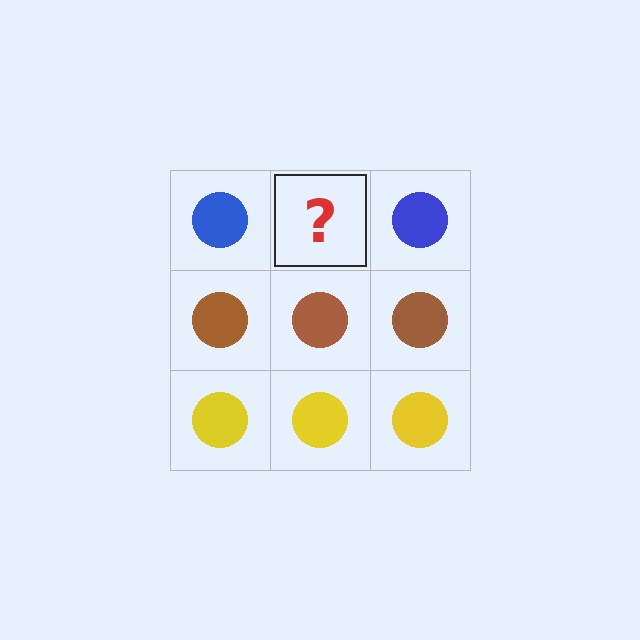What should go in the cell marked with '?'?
The missing cell should contain a blue circle.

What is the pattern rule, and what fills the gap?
The rule is that each row has a consistent color. The gap should be filled with a blue circle.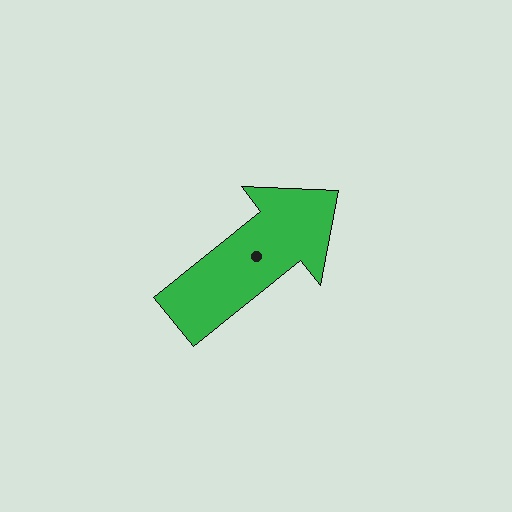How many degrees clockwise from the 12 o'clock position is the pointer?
Approximately 51 degrees.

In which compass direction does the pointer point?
Northeast.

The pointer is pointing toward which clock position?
Roughly 2 o'clock.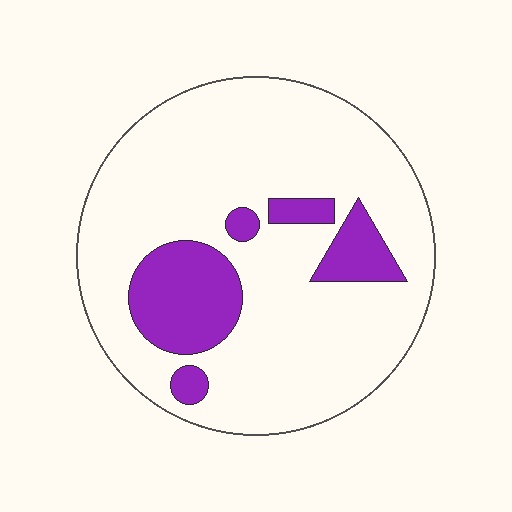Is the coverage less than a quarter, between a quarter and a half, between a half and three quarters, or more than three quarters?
Less than a quarter.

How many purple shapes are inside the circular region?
5.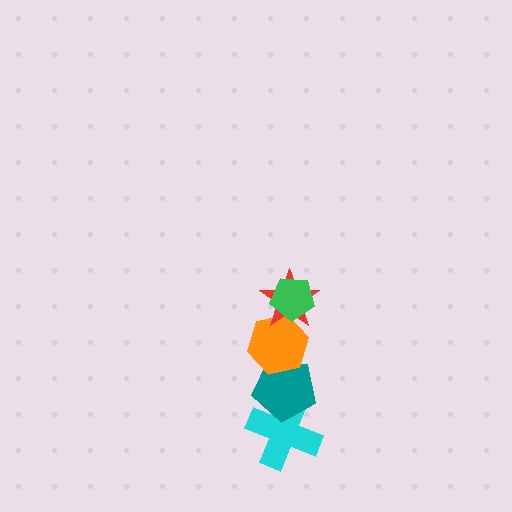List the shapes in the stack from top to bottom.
From top to bottom: the green pentagon, the red star, the orange hexagon, the teal pentagon, the cyan cross.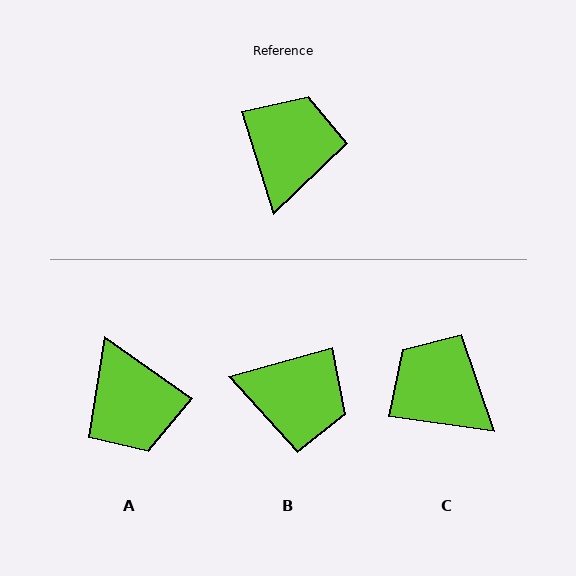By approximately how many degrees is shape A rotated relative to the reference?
Approximately 143 degrees clockwise.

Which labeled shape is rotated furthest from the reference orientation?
A, about 143 degrees away.